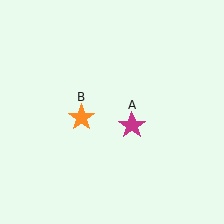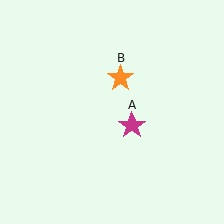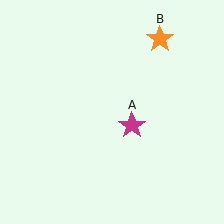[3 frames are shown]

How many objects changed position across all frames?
1 object changed position: orange star (object B).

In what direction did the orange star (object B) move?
The orange star (object B) moved up and to the right.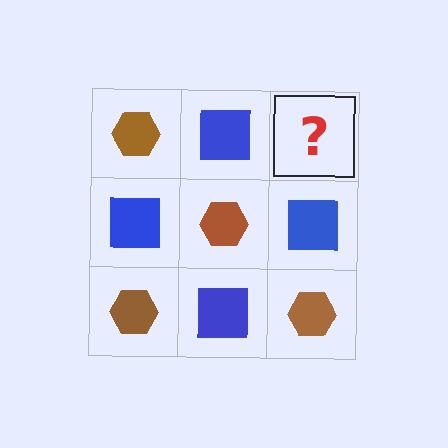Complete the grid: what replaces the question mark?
The question mark should be replaced with a brown hexagon.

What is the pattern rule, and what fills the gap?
The rule is that it alternates brown hexagon and blue square in a checkerboard pattern. The gap should be filled with a brown hexagon.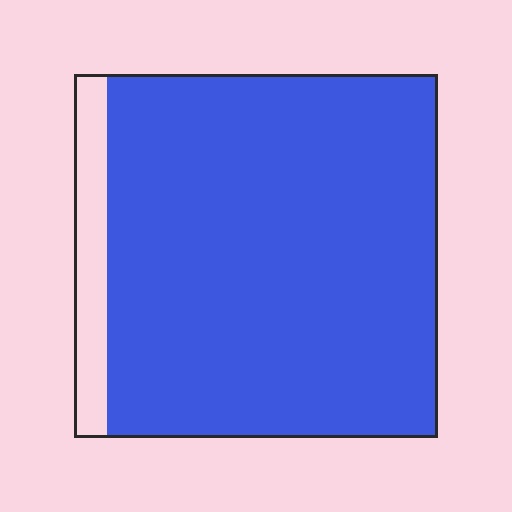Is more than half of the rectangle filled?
Yes.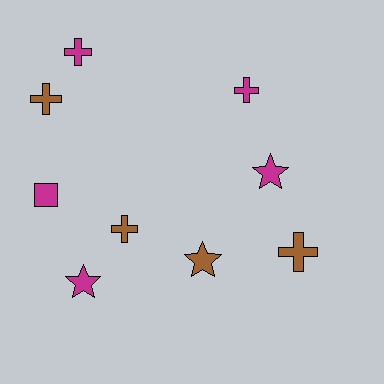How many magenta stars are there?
There are 2 magenta stars.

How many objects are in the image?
There are 9 objects.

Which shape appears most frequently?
Cross, with 5 objects.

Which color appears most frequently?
Magenta, with 5 objects.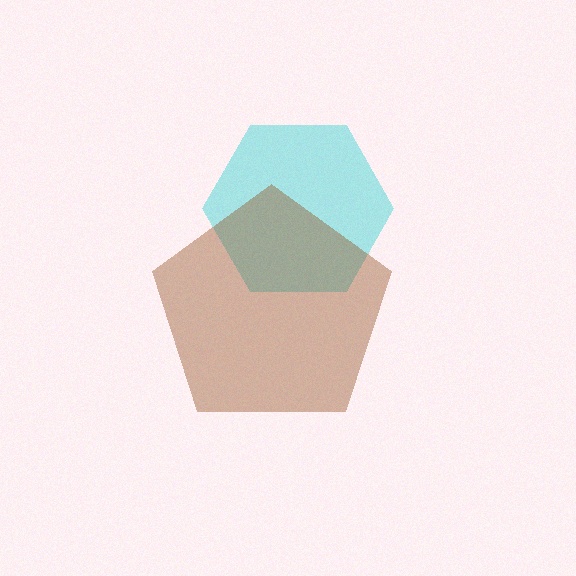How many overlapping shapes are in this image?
There are 2 overlapping shapes in the image.